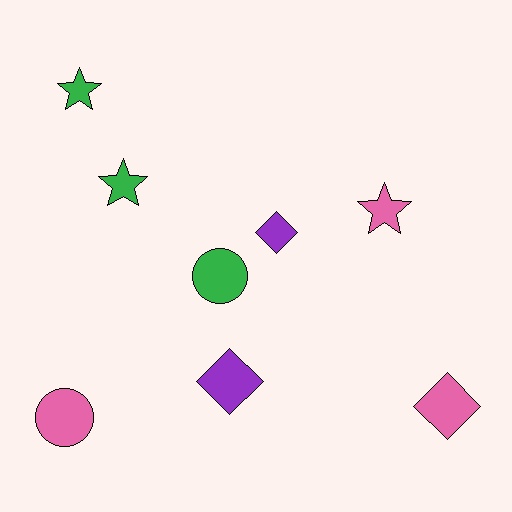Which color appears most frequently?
Green, with 3 objects.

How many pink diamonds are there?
There is 1 pink diamond.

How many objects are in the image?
There are 8 objects.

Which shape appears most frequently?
Diamond, with 3 objects.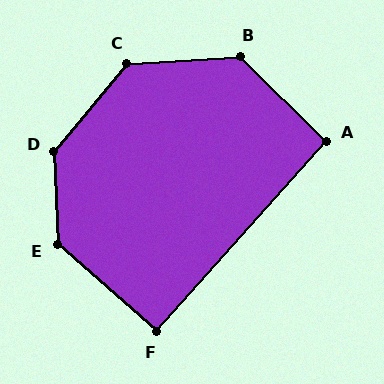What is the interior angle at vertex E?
Approximately 134 degrees (obtuse).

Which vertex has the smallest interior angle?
F, at approximately 90 degrees.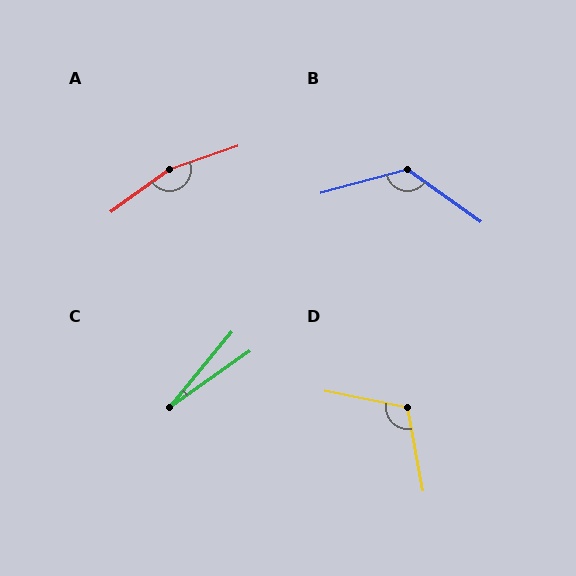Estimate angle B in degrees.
Approximately 129 degrees.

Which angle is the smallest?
C, at approximately 16 degrees.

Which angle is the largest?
A, at approximately 163 degrees.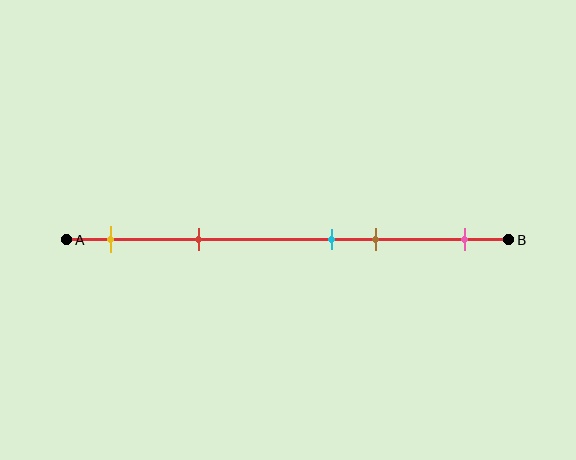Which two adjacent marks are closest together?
The cyan and brown marks are the closest adjacent pair.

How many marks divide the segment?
There are 5 marks dividing the segment.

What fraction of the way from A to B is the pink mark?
The pink mark is approximately 90% (0.9) of the way from A to B.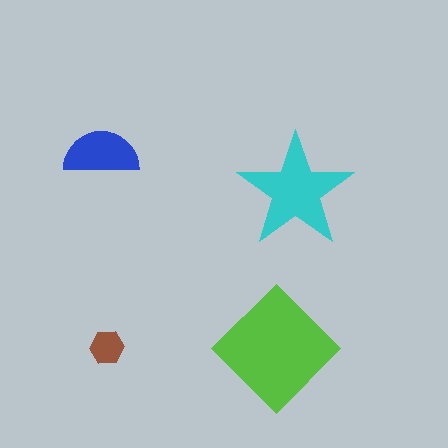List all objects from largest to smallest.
The lime diamond, the cyan star, the blue semicircle, the brown hexagon.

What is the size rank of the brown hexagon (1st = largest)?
4th.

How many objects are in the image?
There are 4 objects in the image.